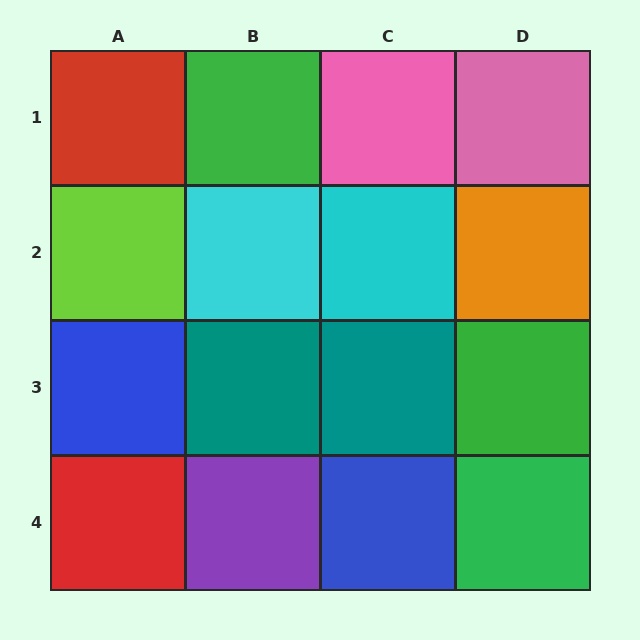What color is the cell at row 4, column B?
Purple.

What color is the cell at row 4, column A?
Red.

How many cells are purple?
1 cell is purple.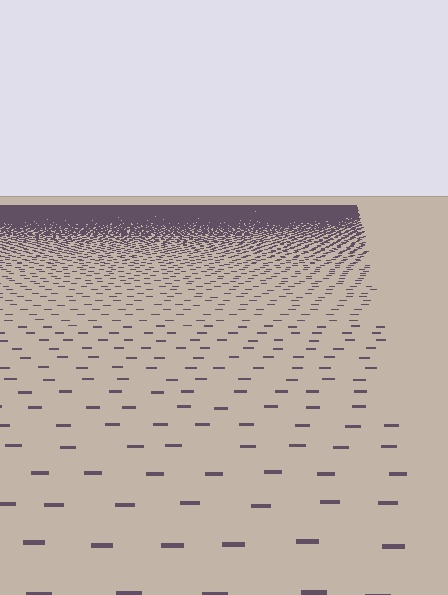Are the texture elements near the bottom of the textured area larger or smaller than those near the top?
Larger. Near the bottom, elements are closer to the viewer and appear at a bigger on-screen size.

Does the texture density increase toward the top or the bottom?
Density increases toward the top.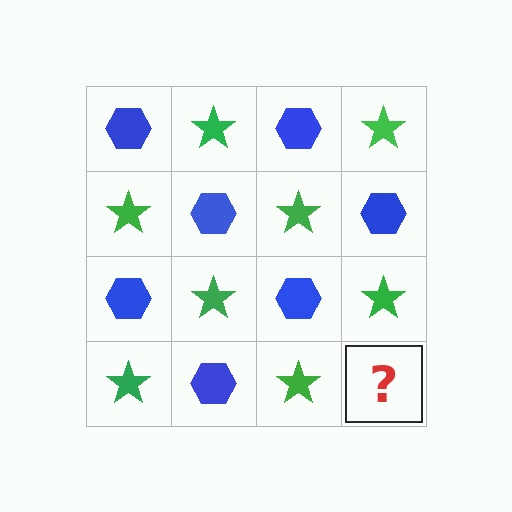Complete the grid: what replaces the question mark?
The question mark should be replaced with a blue hexagon.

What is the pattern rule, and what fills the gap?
The rule is that it alternates blue hexagon and green star in a checkerboard pattern. The gap should be filled with a blue hexagon.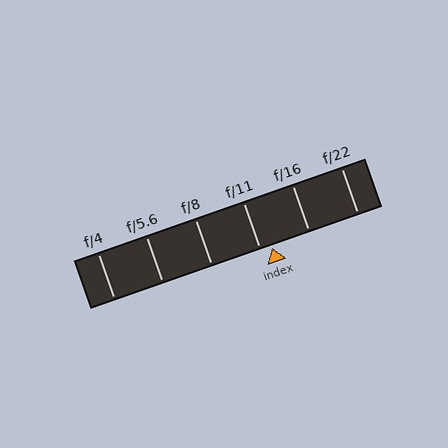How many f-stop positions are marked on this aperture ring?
There are 6 f-stop positions marked.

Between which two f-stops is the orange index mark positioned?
The index mark is between f/11 and f/16.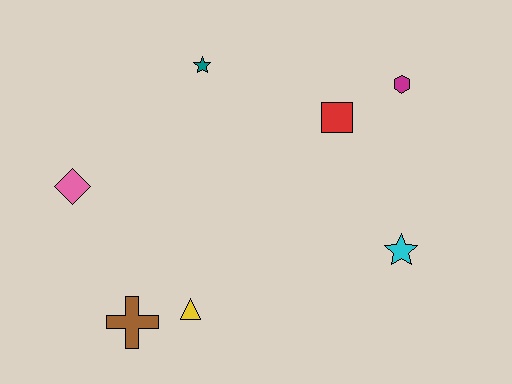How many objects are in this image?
There are 7 objects.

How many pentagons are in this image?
There are no pentagons.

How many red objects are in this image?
There is 1 red object.